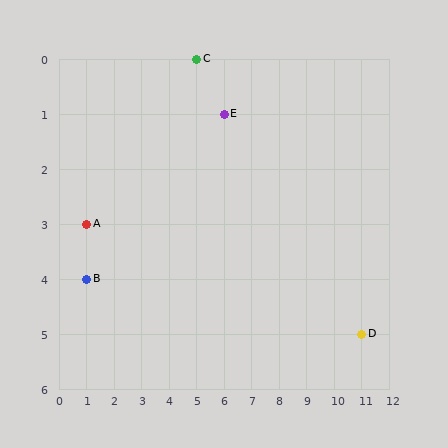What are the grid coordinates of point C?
Point C is at grid coordinates (5, 0).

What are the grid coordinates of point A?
Point A is at grid coordinates (1, 3).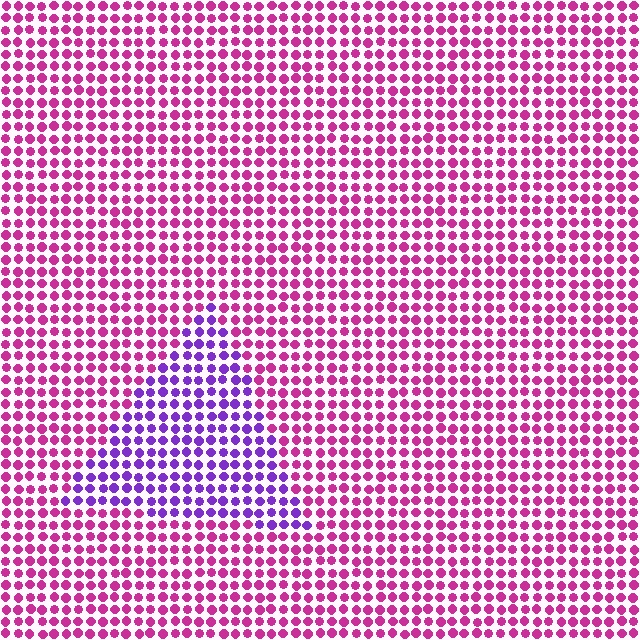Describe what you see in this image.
The image is filled with small magenta elements in a uniform arrangement. A triangle-shaped region is visible where the elements are tinted to a slightly different hue, forming a subtle color boundary.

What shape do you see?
I see a triangle.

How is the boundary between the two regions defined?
The boundary is defined purely by a slight shift in hue (about 48 degrees). Spacing, size, and orientation are identical on both sides.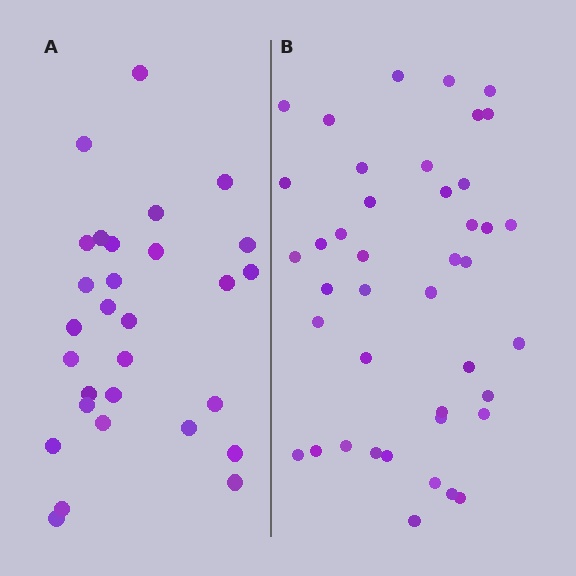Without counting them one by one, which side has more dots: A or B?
Region B (the right region) has more dots.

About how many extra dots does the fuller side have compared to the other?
Region B has approximately 15 more dots than region A.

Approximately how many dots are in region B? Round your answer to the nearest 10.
About 40 dots. (The exact count is 42, which rounds to 40.)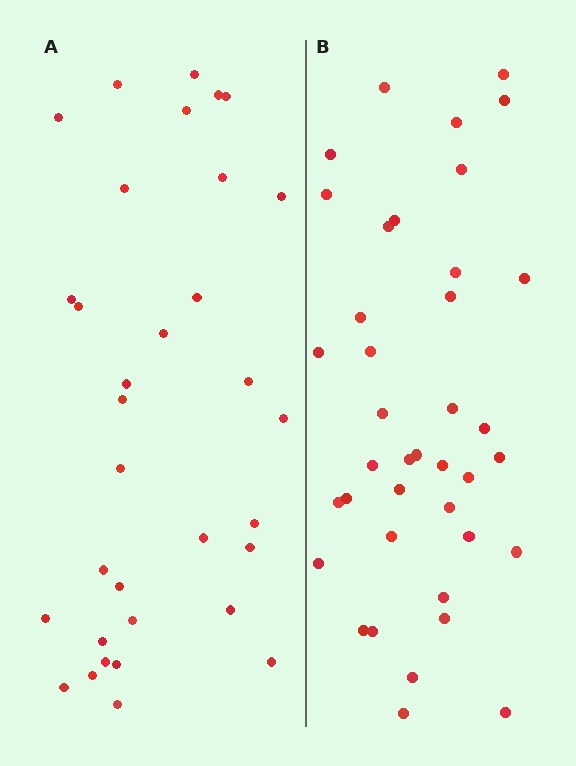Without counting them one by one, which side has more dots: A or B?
Region B (the right region) has more dots.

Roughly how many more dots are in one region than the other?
Region B has about 6 more dots than region A.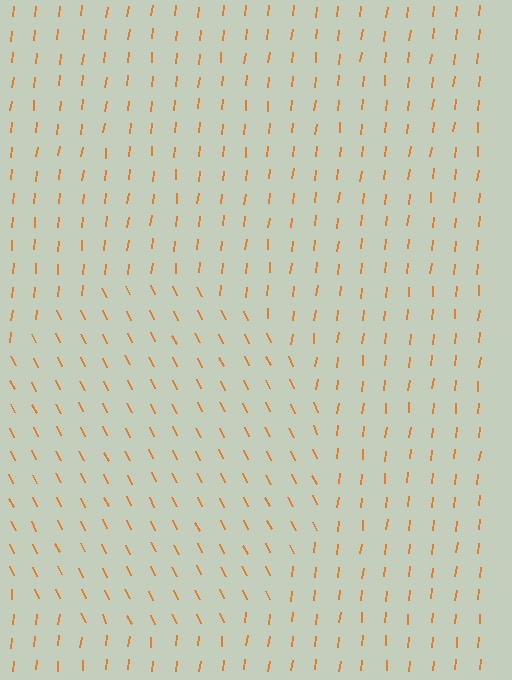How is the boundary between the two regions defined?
The boundary is defined purely by a change in line orientation (approximately 32 degrees difference). All lines are the same color and thickness.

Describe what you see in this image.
The image is filled with small orange line segments. A circle region in the image has lines oriented differently from the surrounding lines, creating a visible texture boundary.